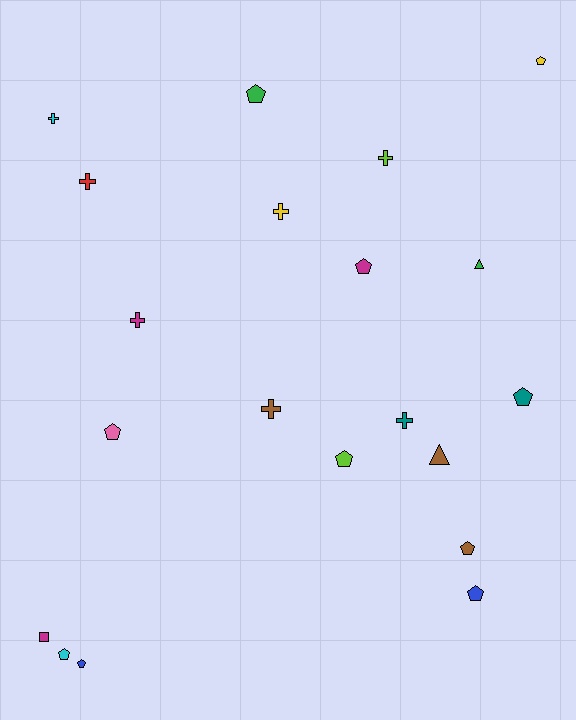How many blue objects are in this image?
There are 2 blue objects.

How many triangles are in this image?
There are 2 triangles.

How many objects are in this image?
There are 20 objects.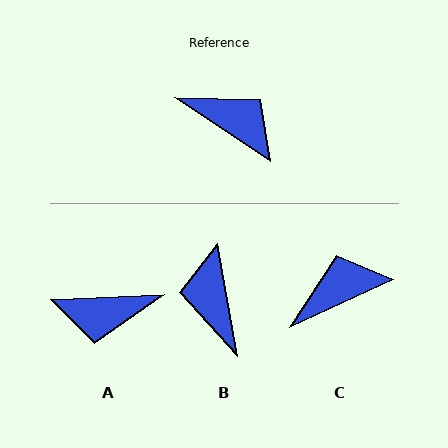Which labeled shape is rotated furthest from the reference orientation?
A, about 144 degrees away.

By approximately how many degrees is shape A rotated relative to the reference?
Approximately 144 degrees clockwise.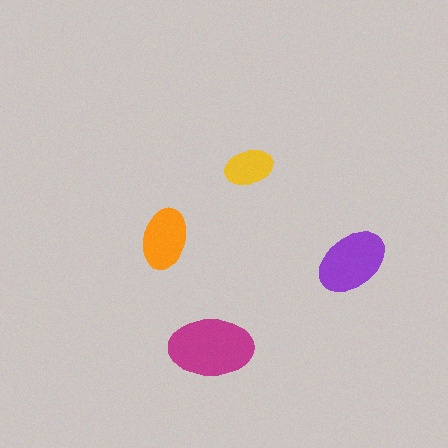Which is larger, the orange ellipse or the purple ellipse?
The purple one.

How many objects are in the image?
There are 4 objects in the image.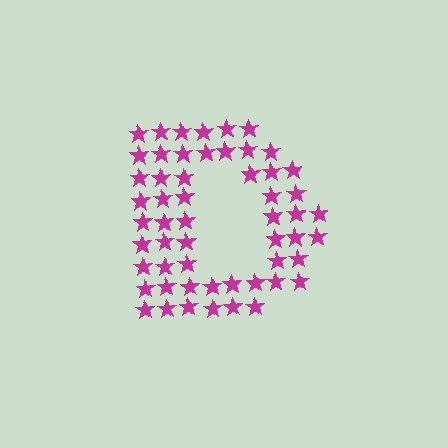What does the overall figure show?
The overall figure shows the letter D.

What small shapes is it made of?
It is made of small stars.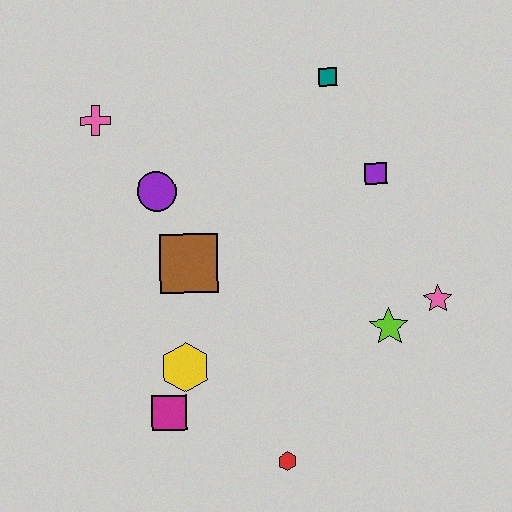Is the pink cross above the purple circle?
Yes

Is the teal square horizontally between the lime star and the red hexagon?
Yes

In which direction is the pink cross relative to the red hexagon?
The pink cross is above the red hexagon.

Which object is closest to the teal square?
The purple square is closest to the teal square.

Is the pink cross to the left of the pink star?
Yes